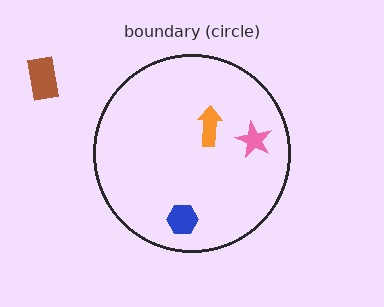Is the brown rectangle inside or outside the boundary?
Outside.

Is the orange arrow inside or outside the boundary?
Inside.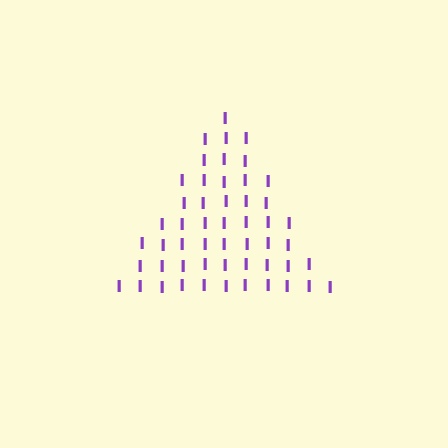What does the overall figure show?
The overall figure shows a triangle.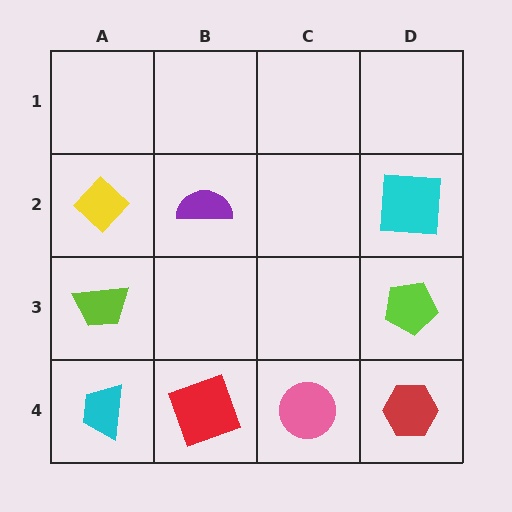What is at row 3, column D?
A lime pentagon.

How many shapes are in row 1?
0 shapes.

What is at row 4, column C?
A pink circle.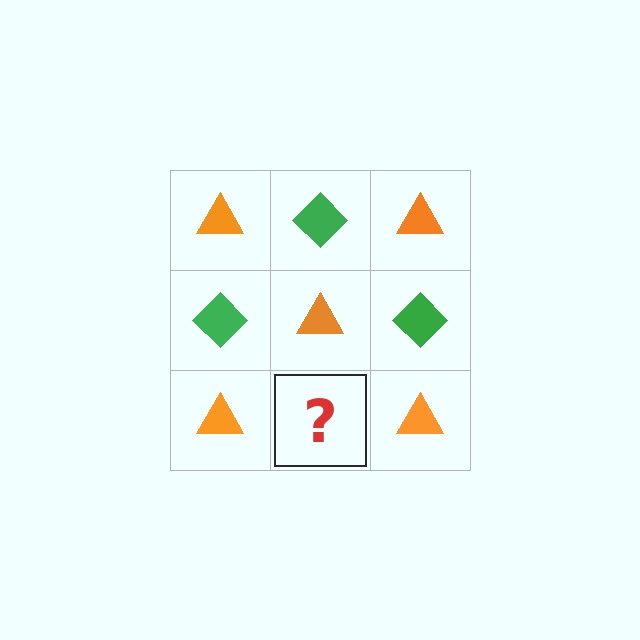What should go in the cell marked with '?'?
The missing cell should contain a green diamond.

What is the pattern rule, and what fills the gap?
The rule is that it alternates orange triangle and green diamond in a checkerboard pattern. The gap should be filled with a green diamond.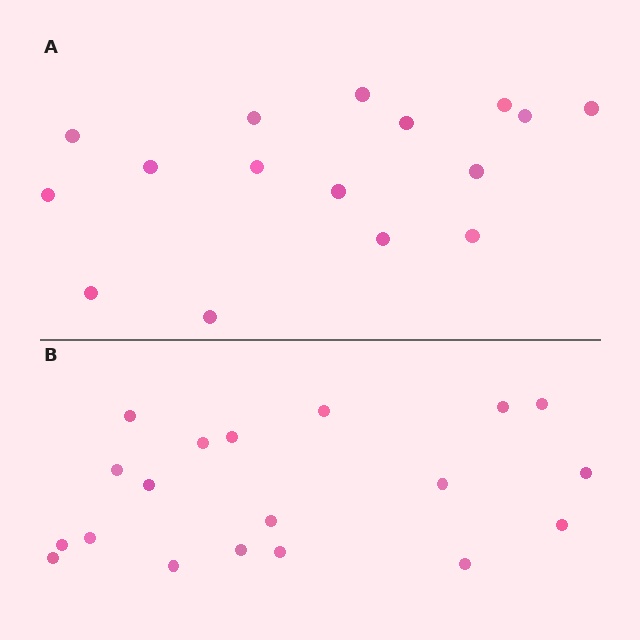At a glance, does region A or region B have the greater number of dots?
Region B (the bottom region) has more dots.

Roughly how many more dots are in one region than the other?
Region B has just a few more — roughly 2 or 3 more dots than region A.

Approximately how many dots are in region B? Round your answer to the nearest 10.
About 20 dots. (The exact count is 19, which rounds to 20.)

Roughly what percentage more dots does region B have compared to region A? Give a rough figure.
About 20% more.